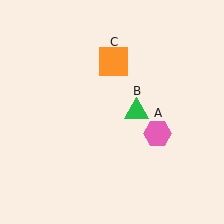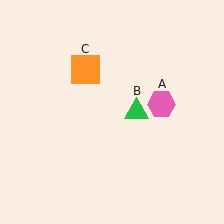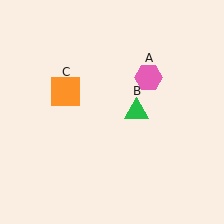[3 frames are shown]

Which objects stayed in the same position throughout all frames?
Green triangle (object B) remained stationary.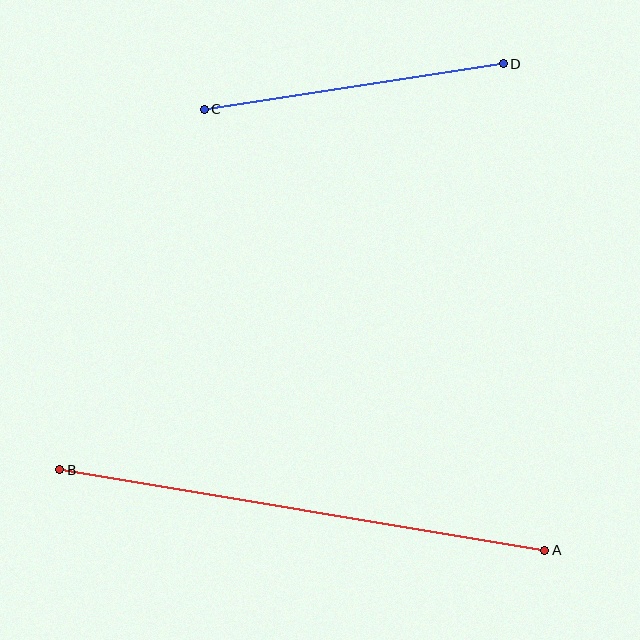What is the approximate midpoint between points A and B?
The midpoint is at approximately (302, 510) pixels.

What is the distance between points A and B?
The distance is approximately 492 pixels.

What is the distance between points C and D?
The distance is approximately 303 pixels.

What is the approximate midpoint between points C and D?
The midpoint is at approximately (354, 87) pixels.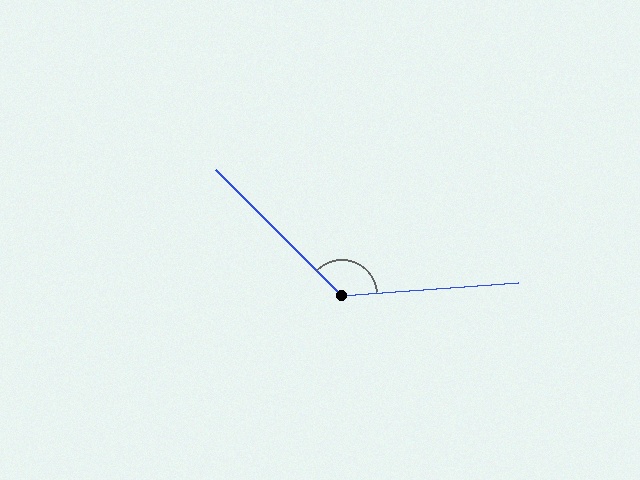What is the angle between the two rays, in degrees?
Approximately 131 degrees.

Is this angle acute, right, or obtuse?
It is obtuse.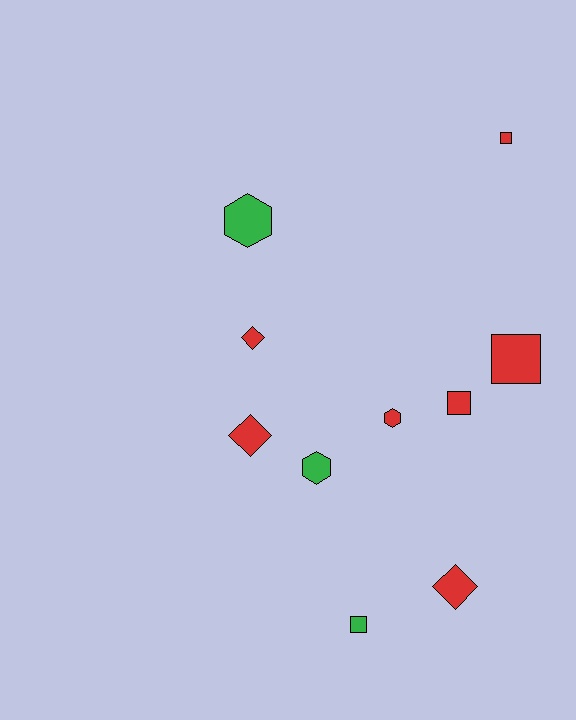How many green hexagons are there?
There are 2 green hexagons.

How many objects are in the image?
There are 10 objects.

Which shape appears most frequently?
Square, with 4 objects.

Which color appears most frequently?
Red, with 7 objects.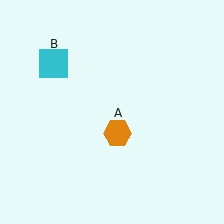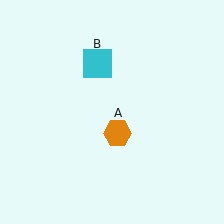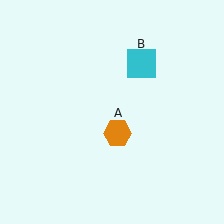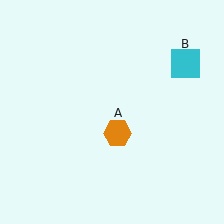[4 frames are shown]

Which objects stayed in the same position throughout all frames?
Orange hexagon (object A) remained stationary.